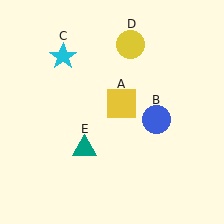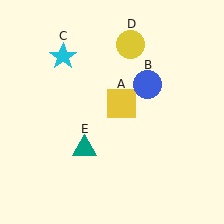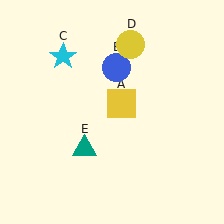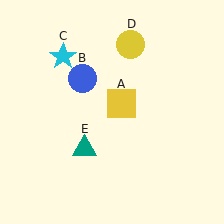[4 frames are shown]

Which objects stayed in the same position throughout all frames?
Yellow square (object A) and cyan star (object C) and yellow circle (object D) and teal triangle (object E) remained stationary.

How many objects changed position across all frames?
1 object changed position: blue circle (object B).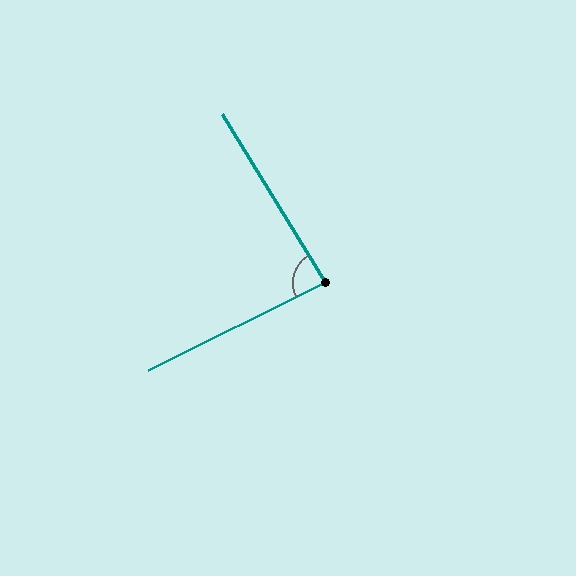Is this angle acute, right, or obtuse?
It is acute.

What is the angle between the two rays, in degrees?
Approximately 85 degrees.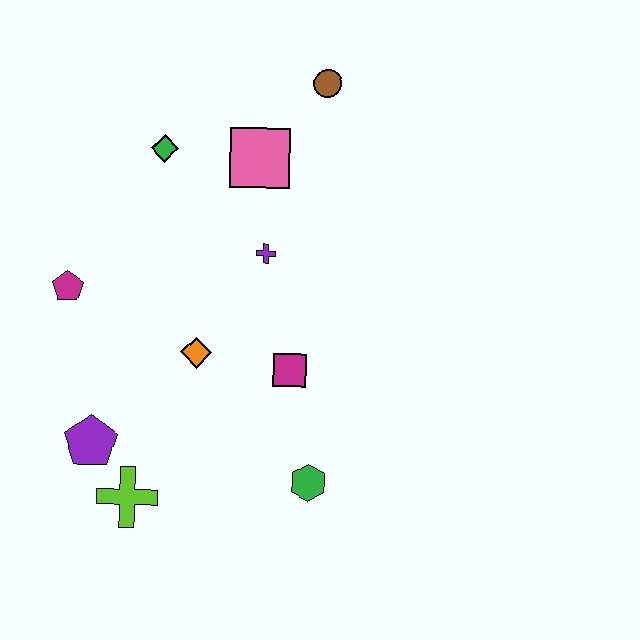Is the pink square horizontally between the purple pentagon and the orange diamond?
No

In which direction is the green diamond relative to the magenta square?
The green diamond is above the magenta square.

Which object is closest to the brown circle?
The pink square is closest to the brown circle.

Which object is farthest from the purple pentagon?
The brown circle is farthest from the purple pentagon.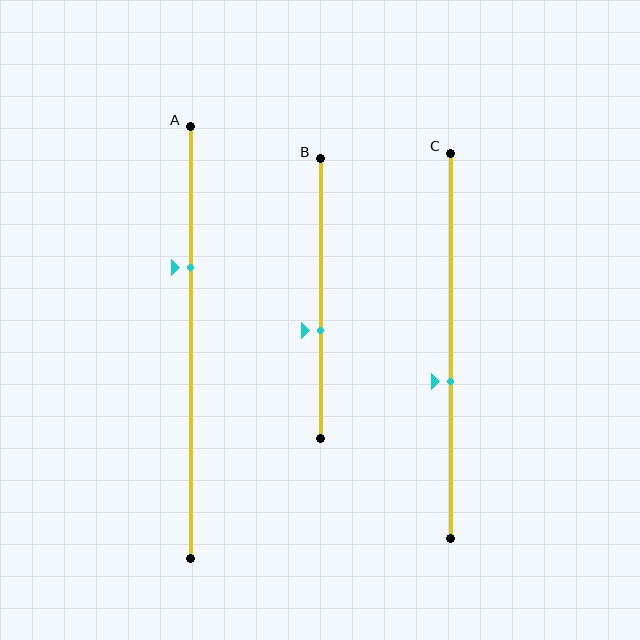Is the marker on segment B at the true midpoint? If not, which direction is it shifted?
No, the marker on segment B is shifted downward by about 11% of the segment length.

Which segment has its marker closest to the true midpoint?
Segment C has its marker closest to the true midpoint.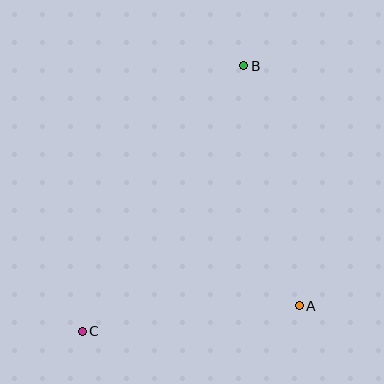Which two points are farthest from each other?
Points B and C are farthest from each other.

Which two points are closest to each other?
Points A and C are closest to each other.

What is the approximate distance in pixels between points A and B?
The distance between A and B is approximately 246 pixels.